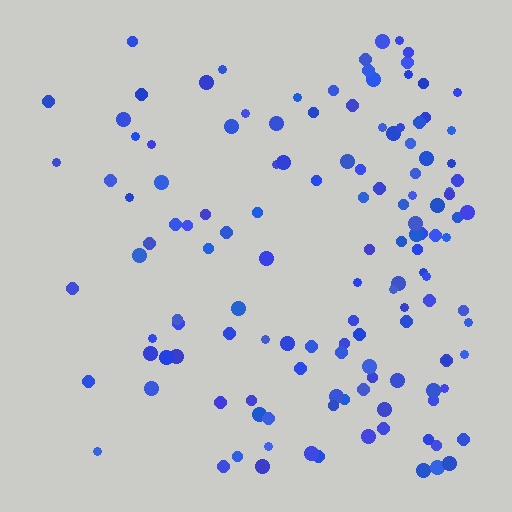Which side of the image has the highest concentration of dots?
The right.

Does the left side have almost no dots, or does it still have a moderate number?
Still a moderate number, just noticeably fewer than the right.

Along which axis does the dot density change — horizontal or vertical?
Horizontal.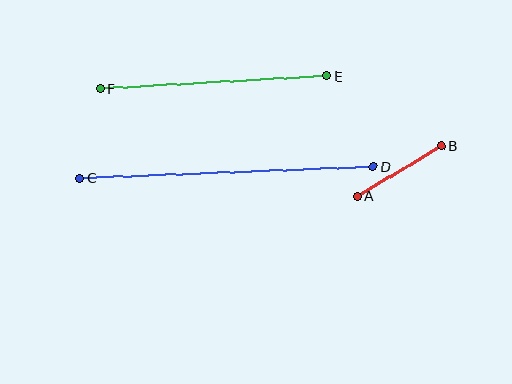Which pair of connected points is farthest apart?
Points C and D are farthest apart.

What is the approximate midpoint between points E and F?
The midpoint is at approximately (213, 83) pixels.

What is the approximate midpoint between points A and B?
The midpoint is at approximately (399, 171) pixels.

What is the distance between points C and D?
The distance is approximately 294 pixels.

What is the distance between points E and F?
The distance is approximately 227 pixels.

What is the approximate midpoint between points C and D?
The midpoint is at approximately (227, 172) pixels.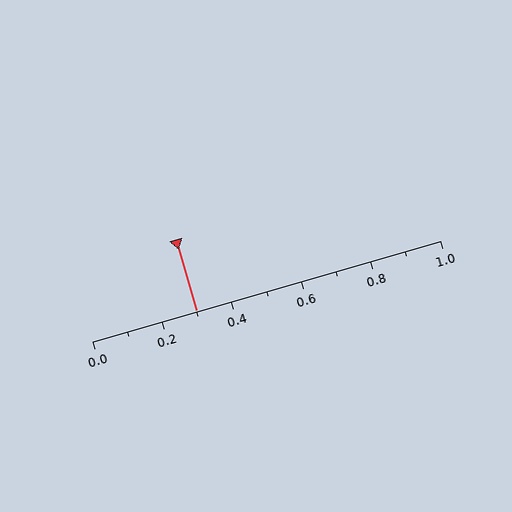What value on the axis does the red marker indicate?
The marker indicates approximately 0.3.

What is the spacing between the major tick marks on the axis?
The major ticks are spaced 0.2 apart.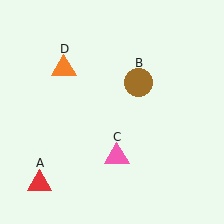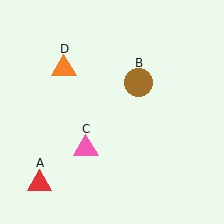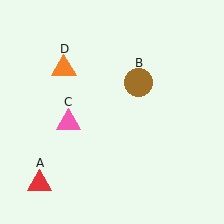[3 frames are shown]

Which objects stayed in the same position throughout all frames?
Red triangle (object A) and brown circle (object B) and orange triangle (object D) remained stationary.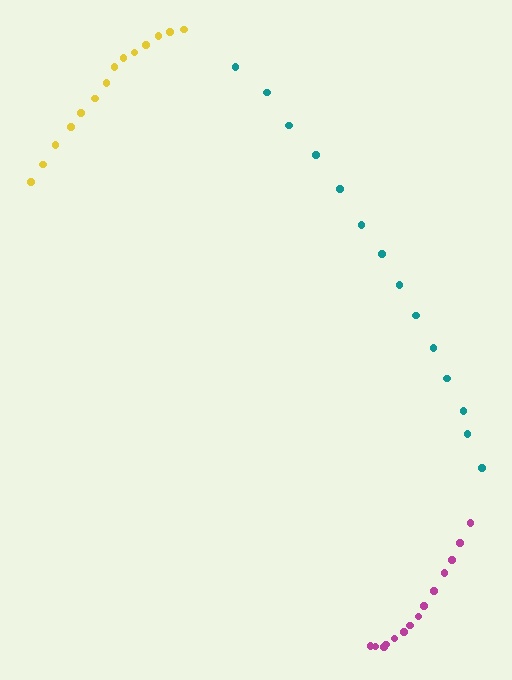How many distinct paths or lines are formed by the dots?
There are 3 distinct paths.